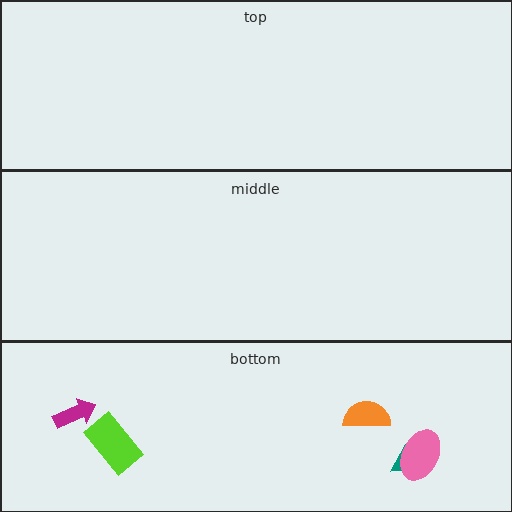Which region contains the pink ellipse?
The bottom region.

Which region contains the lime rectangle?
The bottom region.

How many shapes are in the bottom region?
5.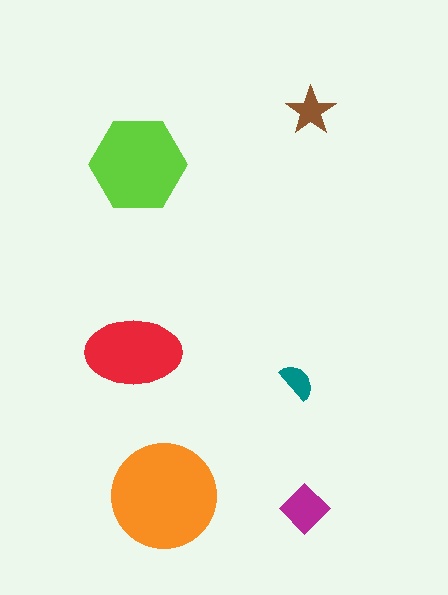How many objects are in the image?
There are 6 objects in the image.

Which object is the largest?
The orange circle.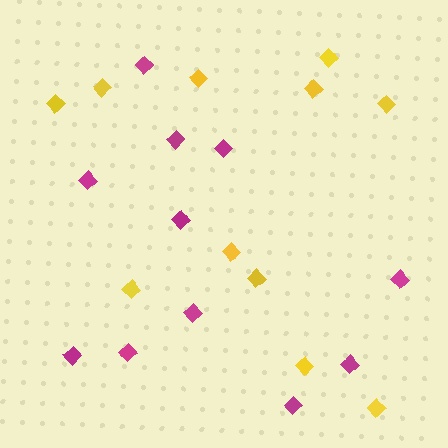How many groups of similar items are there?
There are 2 groups: one group of magenta diamonds (11) and one group of yellow diamonds (11).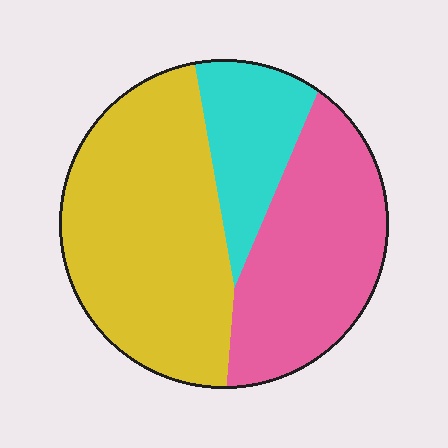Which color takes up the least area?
Cyan, at roughly 15%.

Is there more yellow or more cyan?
Yellow.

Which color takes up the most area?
Yellow, at roughly 50%.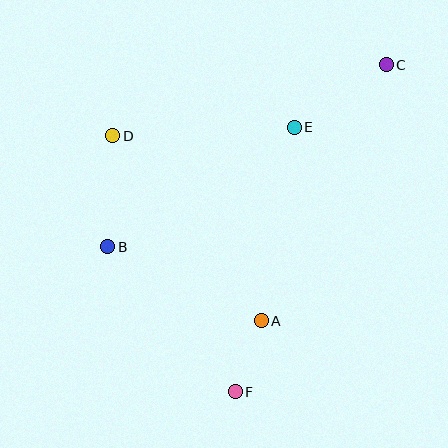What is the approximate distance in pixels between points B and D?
The distance between B and D is approximately 111 pixels.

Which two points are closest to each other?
Points A and F are closest to each other.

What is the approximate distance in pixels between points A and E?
The distance between A and E is approximately 197 pixels.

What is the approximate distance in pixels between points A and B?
The distance between A and B is approximately 171 pixels.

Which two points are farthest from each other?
Points C and F are farthest from each other.